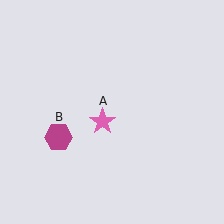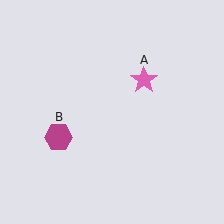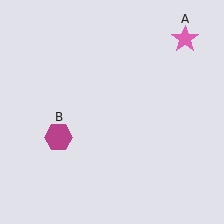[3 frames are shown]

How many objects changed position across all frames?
1 object changed position: pink star (object A).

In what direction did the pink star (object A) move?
The pink star (object A) moved up and to the right.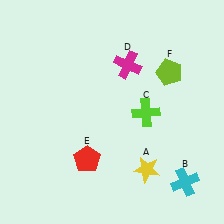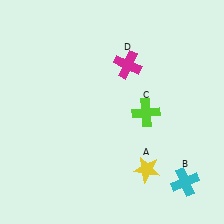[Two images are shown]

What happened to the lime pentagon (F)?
The lime pentagon (F) was removed in Image 2. It was in the top-right area of Image 1.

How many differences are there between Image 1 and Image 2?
There are 2 differences between the two images.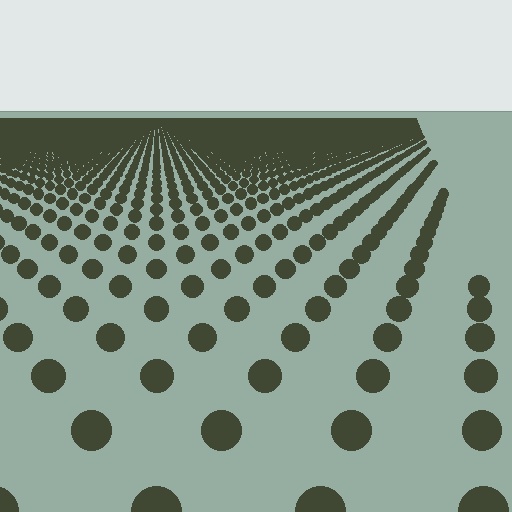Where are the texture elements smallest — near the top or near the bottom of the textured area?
Near the top.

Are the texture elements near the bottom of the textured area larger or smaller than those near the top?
Larger. Near the bottom, elements are closer to the viewer and appear at a bigger on-screen size.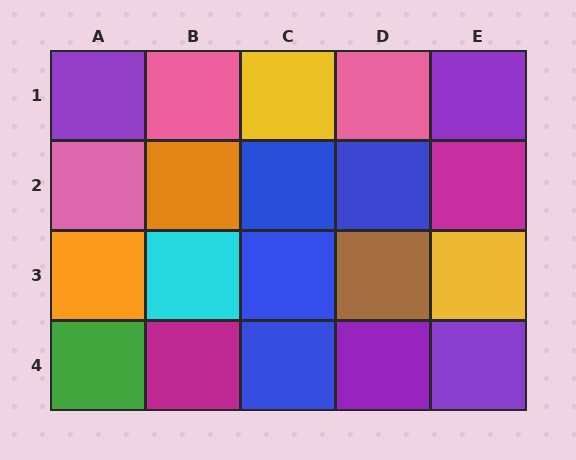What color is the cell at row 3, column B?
Cyan.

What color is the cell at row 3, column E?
Yellow.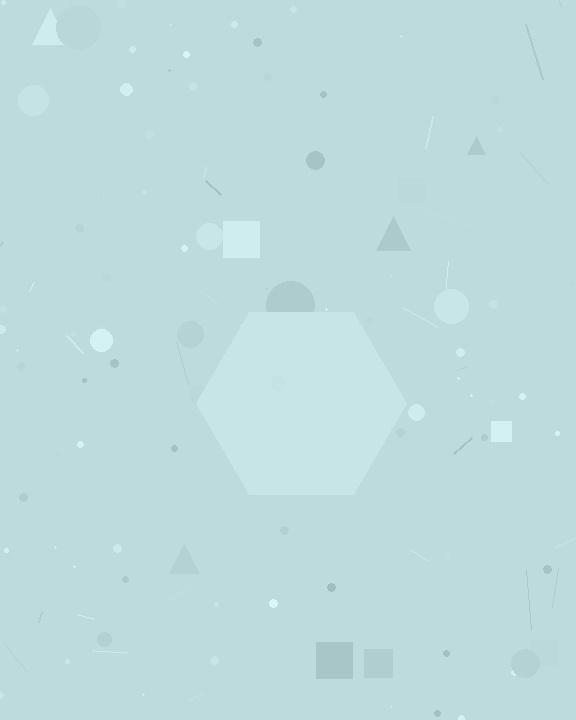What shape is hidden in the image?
A hexagon is hidden in the image.